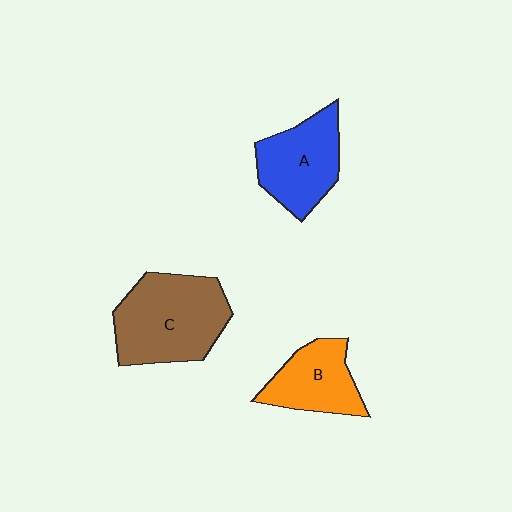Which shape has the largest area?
Shape C (brown).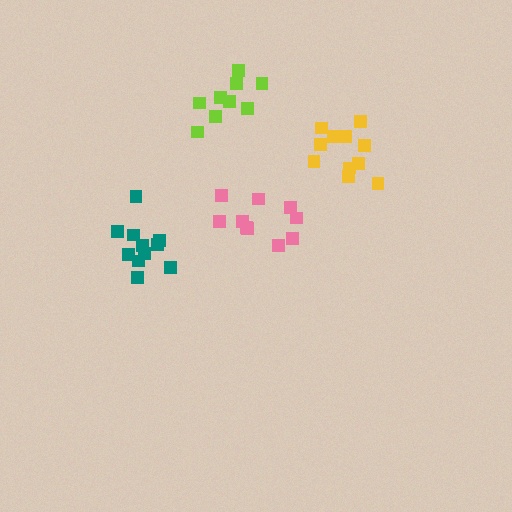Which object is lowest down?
The teal cluster is bottommost.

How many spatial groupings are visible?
There are 4 spatial groupings.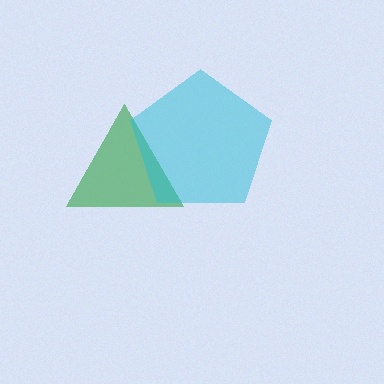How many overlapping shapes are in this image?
There are 2 overlapping shapes in the image.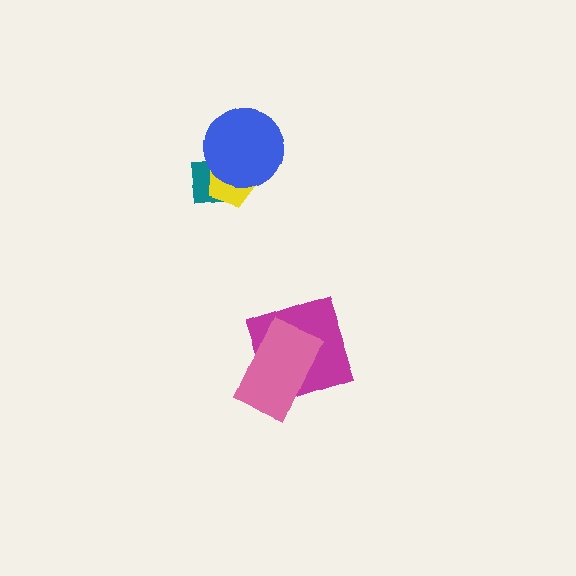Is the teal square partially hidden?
Yes, it is partially covered by another shape.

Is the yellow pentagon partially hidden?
Yes, it is partially covered by another shape.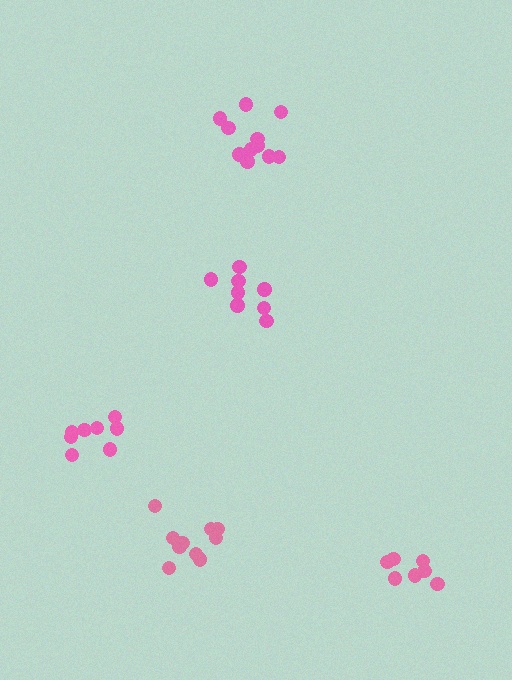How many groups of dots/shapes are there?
There are 5 groups.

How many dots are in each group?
Group 1: 10 dots, Group 2: 7 dots, Group 3: 11 dots, Group 4: 8 dots, Group 5: 8 dots (44 total).